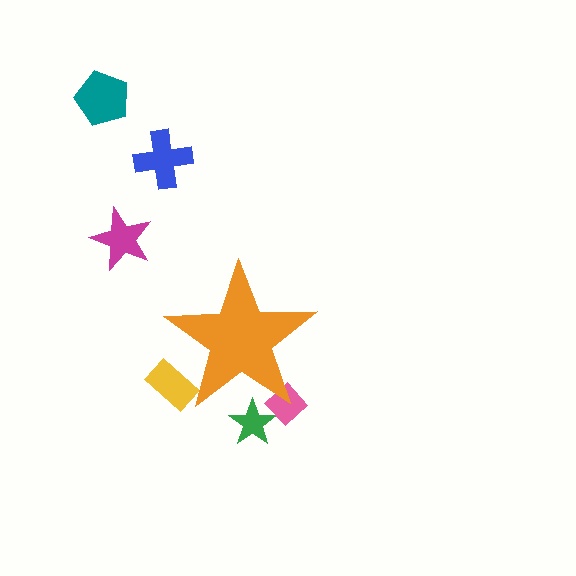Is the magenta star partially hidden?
No, the magenta star is fully visible.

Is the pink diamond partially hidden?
Yes, the pink diamond is partially hidden behind the orange star.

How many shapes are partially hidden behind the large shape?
3 shapes are partially hidden.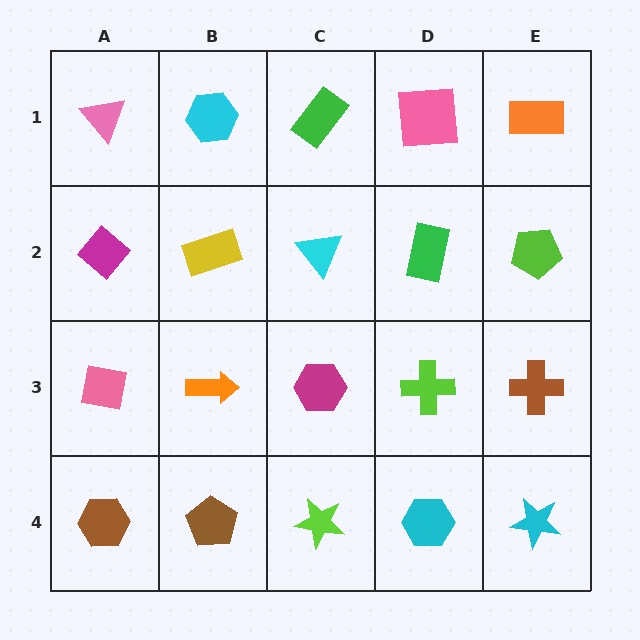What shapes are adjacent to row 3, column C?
A cyan triangle (row 2, column C), a lime star (row 4, column C), an orange arrow (row 3, column B), a lime cross (row 3, column D).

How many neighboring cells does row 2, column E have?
3.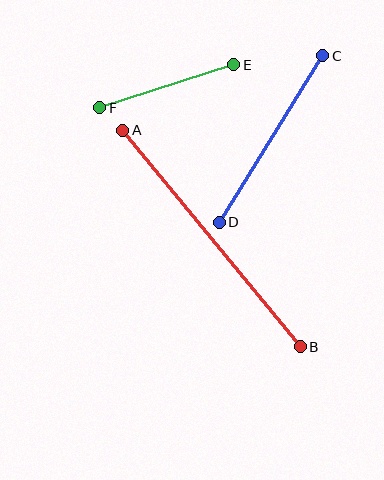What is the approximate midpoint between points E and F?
The midpoint is at approximately (167, 86) pixels.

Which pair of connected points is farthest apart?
Points A and B are farthest apart.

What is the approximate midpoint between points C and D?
The midpoint is at approximately (271, 139) pixels.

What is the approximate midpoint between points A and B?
The midpoint is at approximately (211, 238) pixels.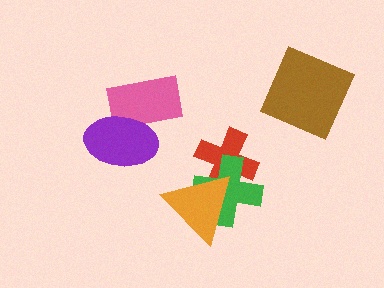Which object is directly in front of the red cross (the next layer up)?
The green cross is directly in front of the red cross.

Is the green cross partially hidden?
Yes, it is partially covered by another shape.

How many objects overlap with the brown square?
0 objects overlap with the brown square.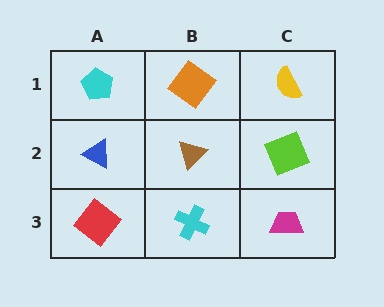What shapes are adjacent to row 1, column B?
A brown triangle (row 2, column B), a cyan pentagon (row 1, column A), a yellow semicircle (row 1, column C).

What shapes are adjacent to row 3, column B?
A brown triangle (row 2, column B), a red diamond (row 3, column A), a magenta trapezoid (row 3, column C).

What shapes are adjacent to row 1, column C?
A lime square (row 2, column C), an orange diamond (row 1, column B).